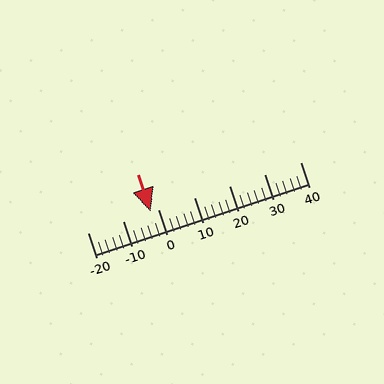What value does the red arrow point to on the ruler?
The red arrow points to approximately -2.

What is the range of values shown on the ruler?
The ruler shows values from -20 to 40.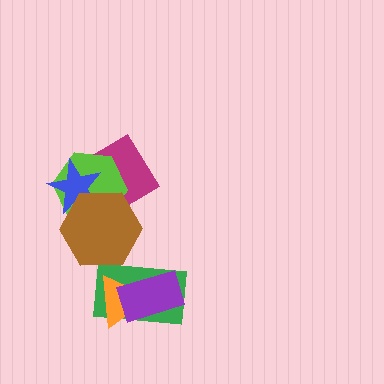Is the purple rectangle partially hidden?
No, no other shape covers it.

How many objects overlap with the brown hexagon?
4 objects overlap with the brown hexagon.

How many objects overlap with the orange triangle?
2 objects overlap with the orange triangle.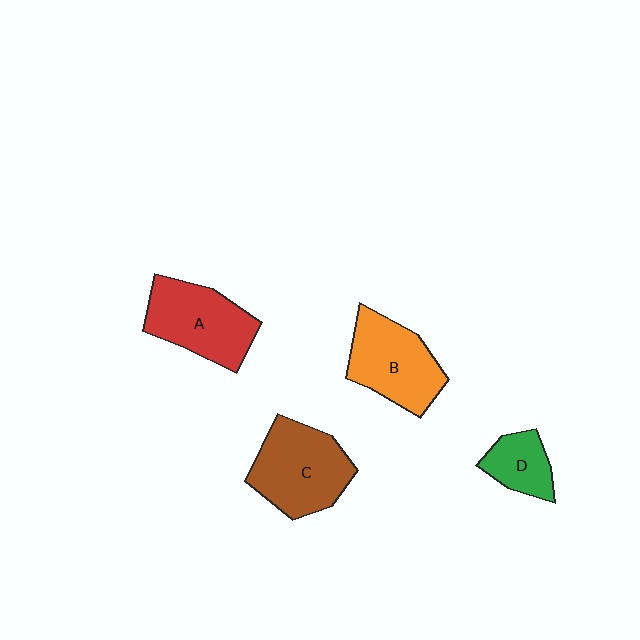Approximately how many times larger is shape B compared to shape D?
Approximately 1.9 times.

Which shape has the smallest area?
Shape D (green).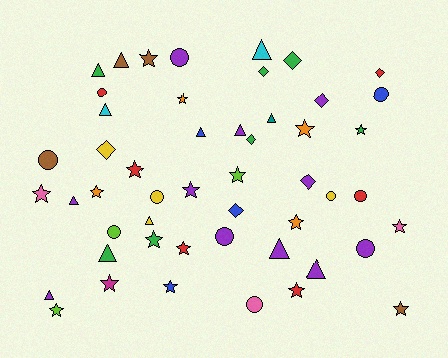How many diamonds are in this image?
There are 8 diamonds.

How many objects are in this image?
There are 50 objects.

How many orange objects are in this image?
There are 4 orange objects.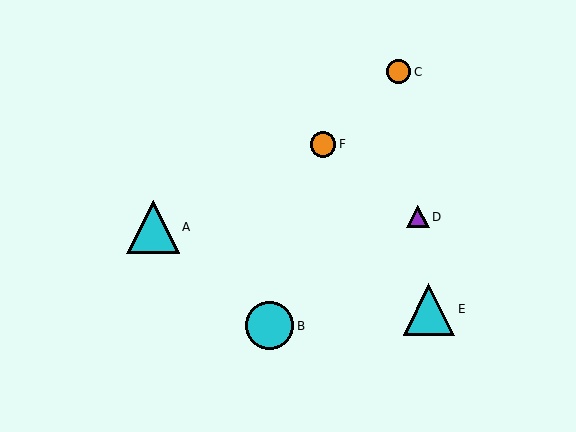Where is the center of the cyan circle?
The center of the cyan circle is at (270, 326).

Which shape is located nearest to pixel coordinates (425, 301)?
The cyan triangle (labeled E) at (429, 309) is nearest to that location.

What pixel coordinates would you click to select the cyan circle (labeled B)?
Click at (270, 326) to select the cyan circle B.